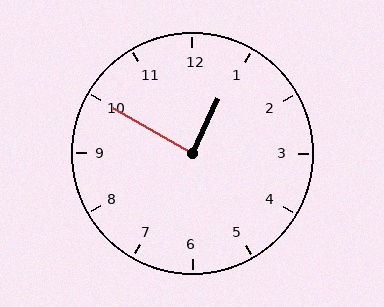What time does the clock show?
12:50.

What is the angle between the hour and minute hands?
Approximately 85 degrees.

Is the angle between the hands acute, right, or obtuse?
It is right.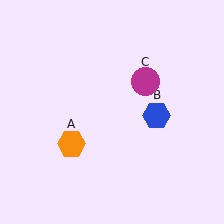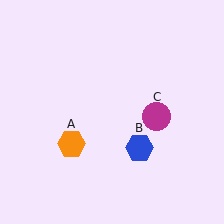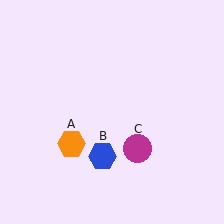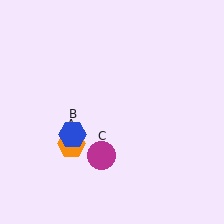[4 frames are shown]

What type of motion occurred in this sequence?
The blue hexagon (object B), magenta circle (object C) rotated clockwise around the center of the scene.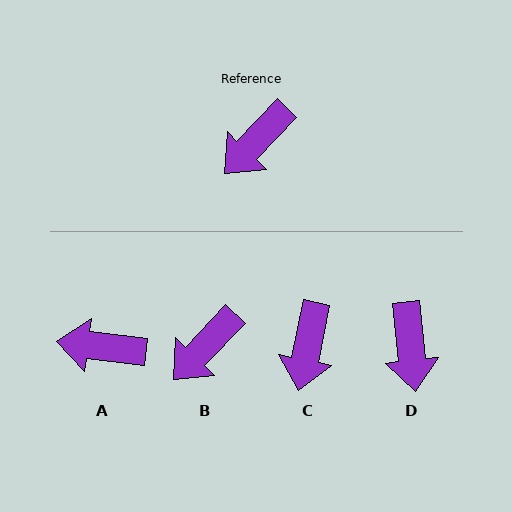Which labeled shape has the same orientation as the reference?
B.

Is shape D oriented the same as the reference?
No, it is off by about 50 degrees.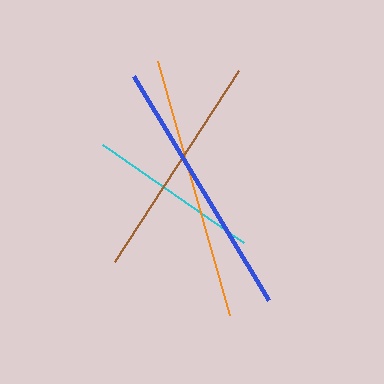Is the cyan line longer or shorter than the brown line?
The brown line is longer than the cyan line.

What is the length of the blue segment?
The blue segment is approximately 261 pixels long.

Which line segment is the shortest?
The cyan line is the shortest at approximately 172 pixels.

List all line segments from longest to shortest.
From longest to shortest: orange, blue, brown, cyan.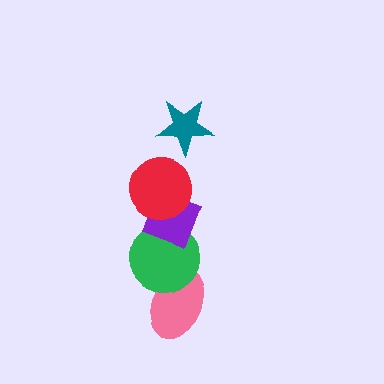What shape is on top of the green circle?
The purple diamond is on top of the green circle.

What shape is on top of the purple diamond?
The red circle is on top of the purple diamond.